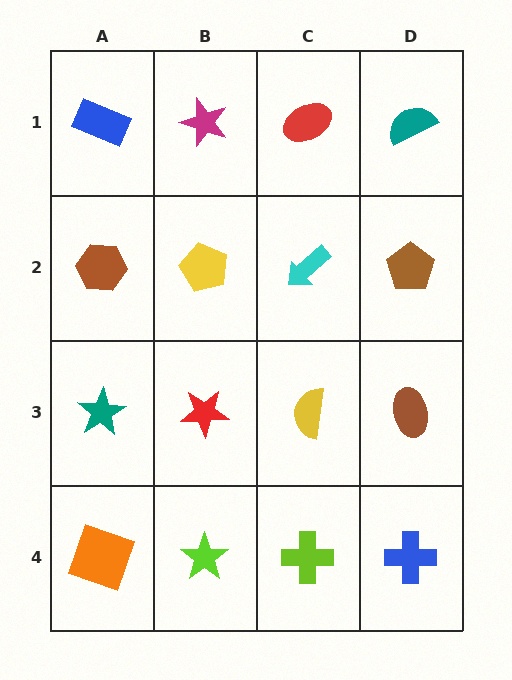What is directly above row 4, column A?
A teal star.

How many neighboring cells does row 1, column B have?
3.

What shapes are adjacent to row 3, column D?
A brown pentagon (row 2, column D), a blue cross (row 4, column D), a yellow semicircle (row 3, column C).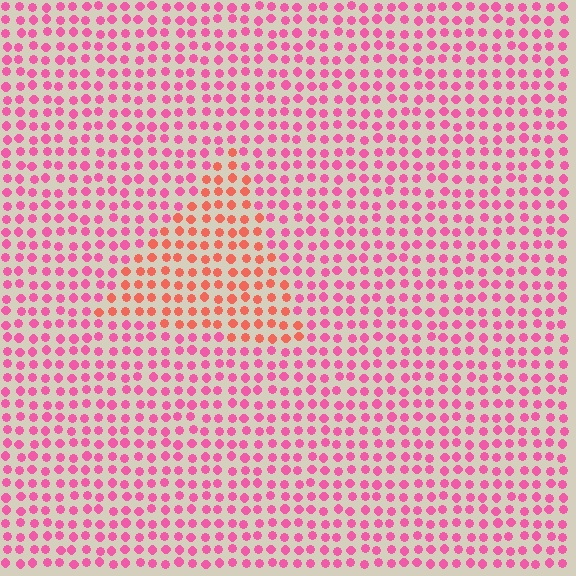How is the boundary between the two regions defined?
The boundary is defined purely by a slight shift in hue (about 37 degrees). Spacing, size, and orientation are identical on both sides.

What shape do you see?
I see a triangle.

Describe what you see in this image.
The image is filled with small pink elements in a uniform arrangement. A triangle-shaped region is visible where the elements are tinted to a slightly different hue, forming a subtle color boundary.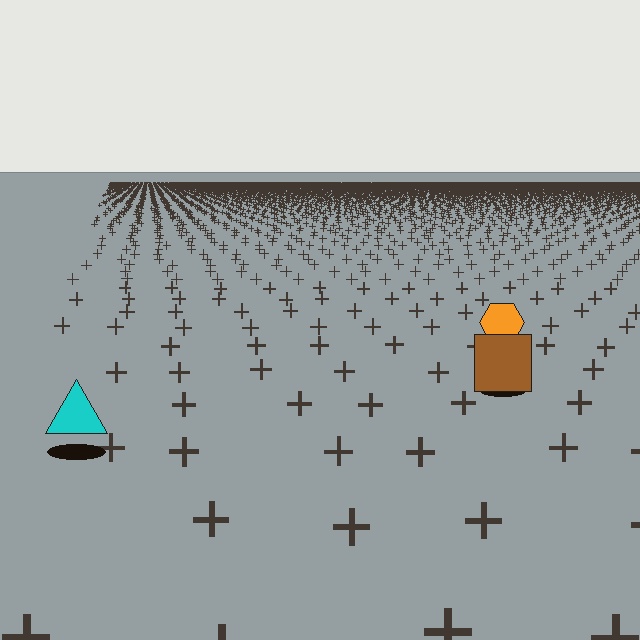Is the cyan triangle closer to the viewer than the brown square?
Yes. The cyan triangle is closer — you can tell from the texture gradient: the ground texture is coarser near it.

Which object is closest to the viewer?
The cyan triangle is closest. The texture marks near it are larger and more spread out.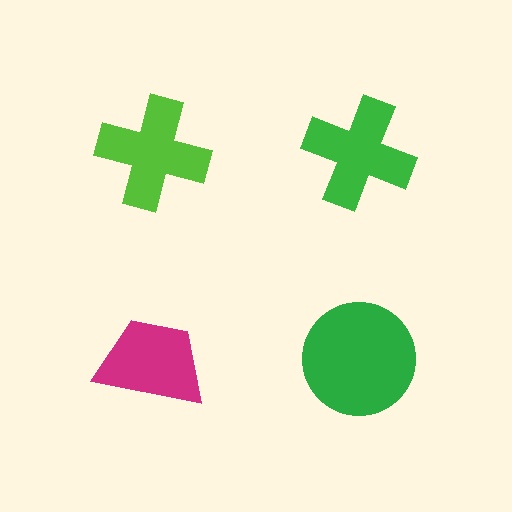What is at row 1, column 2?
A green cross.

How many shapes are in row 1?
2 shapes.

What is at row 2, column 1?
A magenta trapezoid.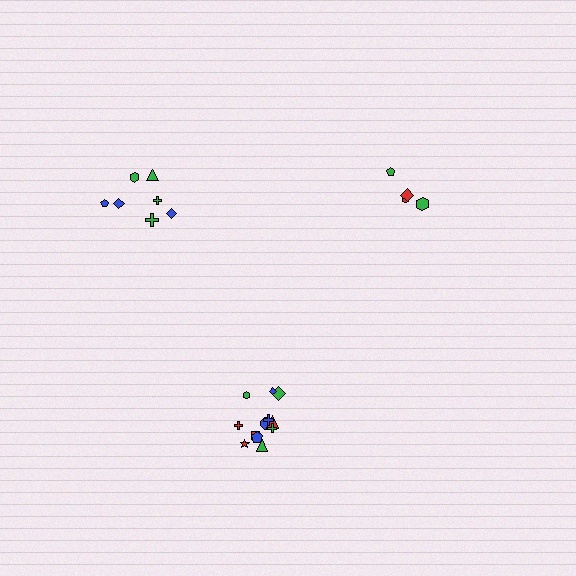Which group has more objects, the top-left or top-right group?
The top-left group.